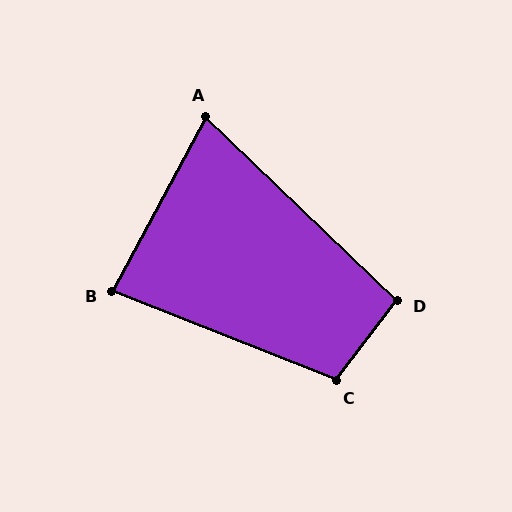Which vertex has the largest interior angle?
C, at approximately 106 degrees.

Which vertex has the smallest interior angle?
A, at approximately 74 degrees.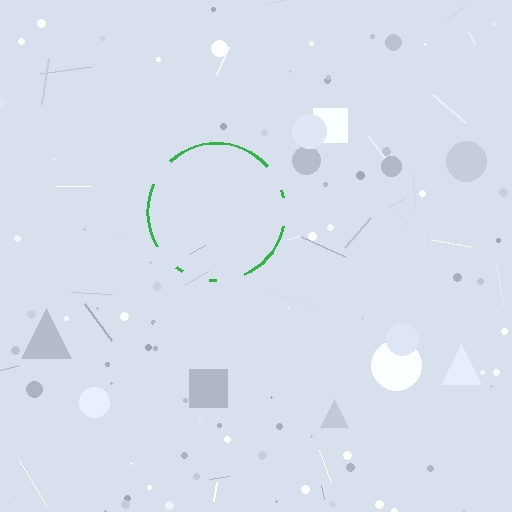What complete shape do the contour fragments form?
The contour fragments form a circle.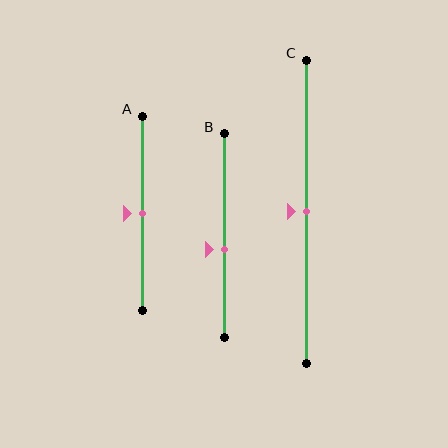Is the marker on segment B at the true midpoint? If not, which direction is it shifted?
No, the marker on segment B is shifted downward by about 7% of the segment length.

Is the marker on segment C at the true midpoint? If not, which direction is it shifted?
Yes, the marker on segment C is at the true midpoint.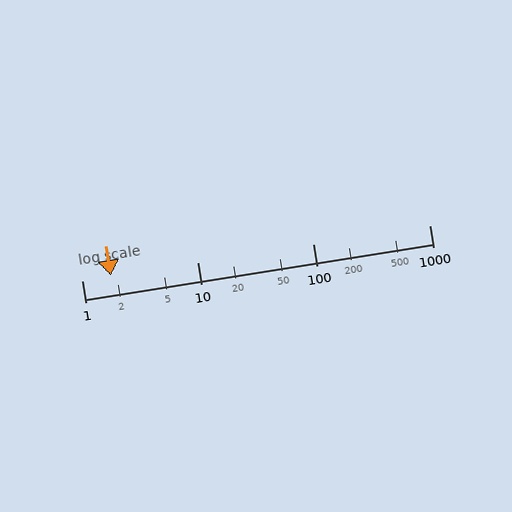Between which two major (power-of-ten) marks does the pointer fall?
The pointer is between 1 and 10.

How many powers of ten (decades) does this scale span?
The scale spans 3 decades, from 1 to 1000.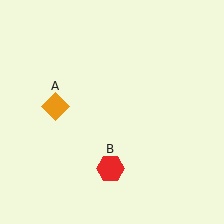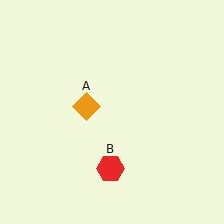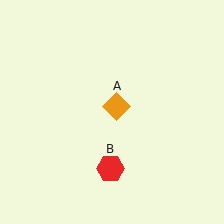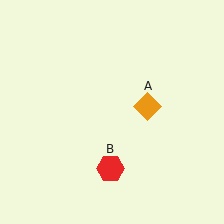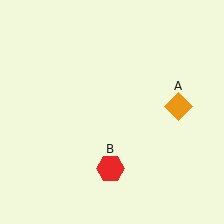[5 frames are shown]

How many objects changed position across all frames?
1 object changed position: orange diamond (object A).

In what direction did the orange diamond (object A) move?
The orange diamond (object A) moved right.